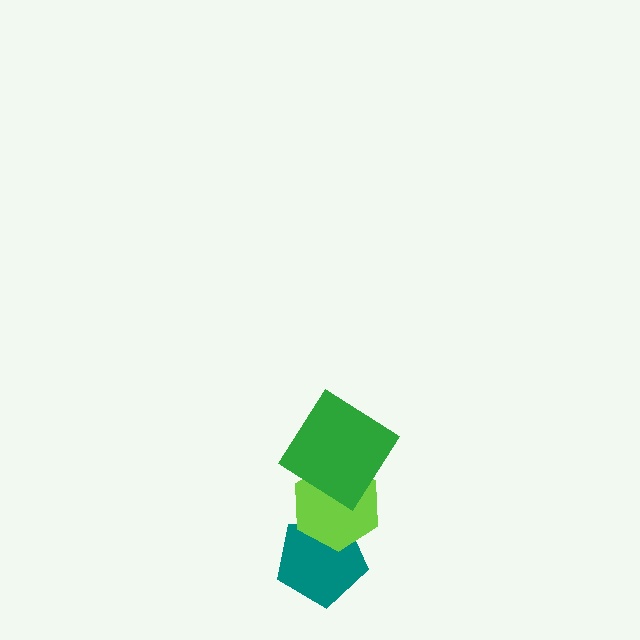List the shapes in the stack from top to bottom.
From top to bottom: the green diamond, the lime hexagon, the teal pentagon.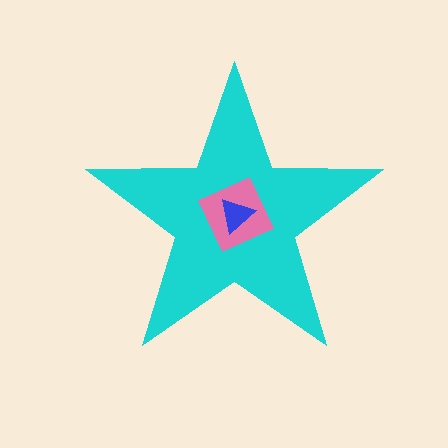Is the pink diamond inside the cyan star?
Yes.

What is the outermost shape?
The cyan star.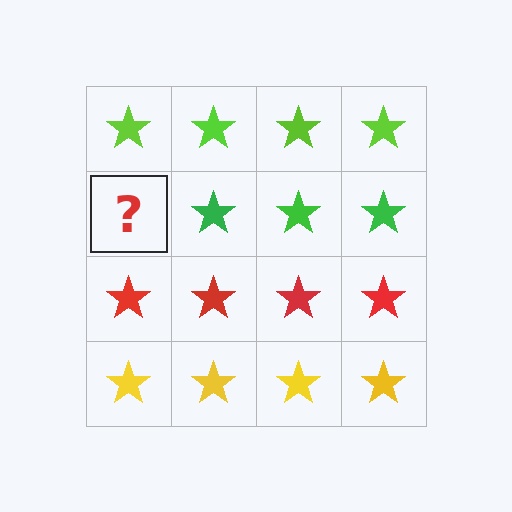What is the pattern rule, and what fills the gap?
The rule is that each row has a consistent color. The gap should be filled with a green star.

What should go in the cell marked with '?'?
The missing cell should contain a green star.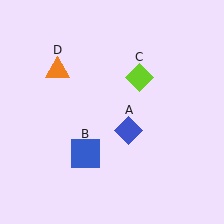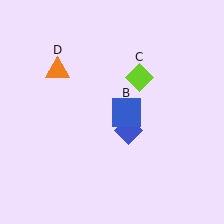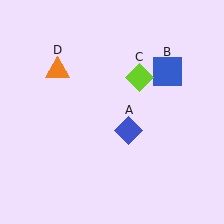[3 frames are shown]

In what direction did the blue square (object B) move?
The blue square (object B) moved up and to the right.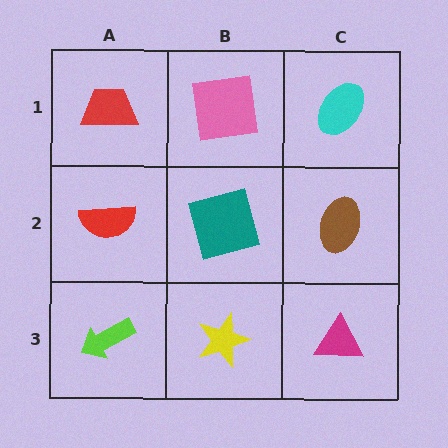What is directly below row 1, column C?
A brown ellipse.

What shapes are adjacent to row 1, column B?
A teal square (row 2, column B), a red trapezoid (row 1, column A), a cyan ellipse (row 1, column C).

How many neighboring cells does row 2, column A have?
3.